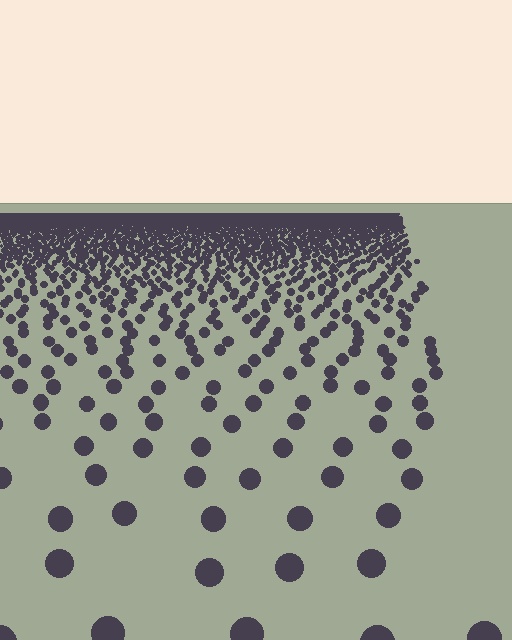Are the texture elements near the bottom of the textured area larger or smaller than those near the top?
Larger. Near the bottom, elements are closer to the viewer and appear at a bigger on-screen size.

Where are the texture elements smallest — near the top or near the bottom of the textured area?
Near the top.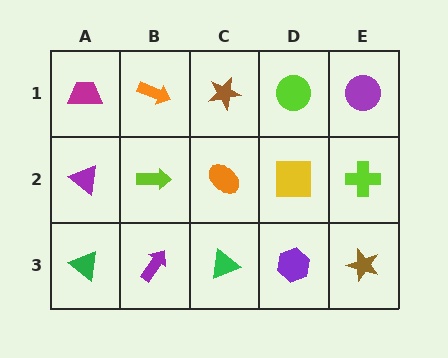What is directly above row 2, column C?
A brown star.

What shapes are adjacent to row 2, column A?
A magenta trapezoid (row 1, column A), a green triangle (row 3, column A), a lime arrow (row 2, column B).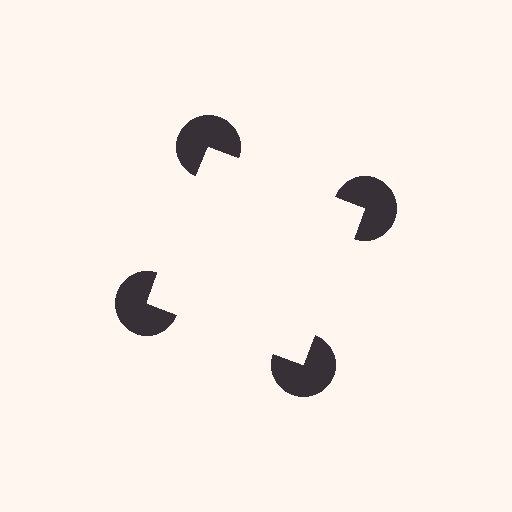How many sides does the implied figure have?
4 sides.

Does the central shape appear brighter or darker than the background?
It typically appears slightly brighter than the background, even though no actual brightness change is drawn.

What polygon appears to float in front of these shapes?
An illusory square — its edges are inferred from the aligned wedge cuts in the pac-man discs, not physically drawn.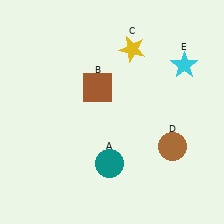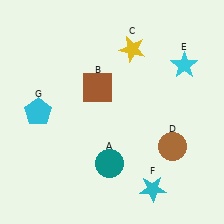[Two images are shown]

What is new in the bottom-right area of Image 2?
A cyan star (F) was added in the bottom-right area of Image 2.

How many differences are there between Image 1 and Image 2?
There are 2 differences between the two images.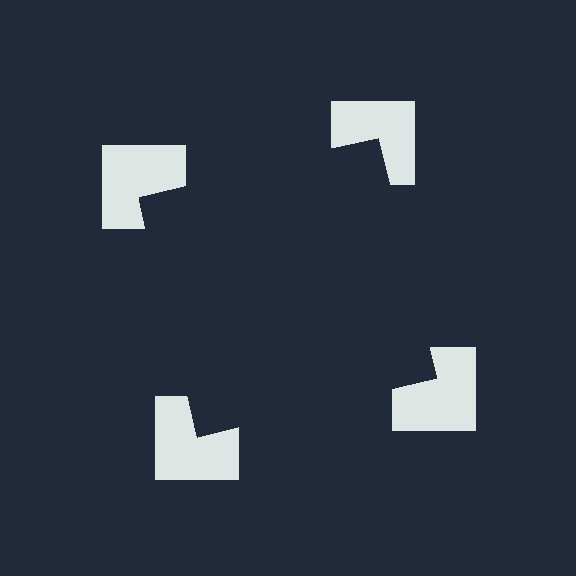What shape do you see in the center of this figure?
An illusory square — its edges are inferred from the aligned wedge cuts in the notched squares, not physically drawn.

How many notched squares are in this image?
There are 4 — one at each vertex of the illusory square.